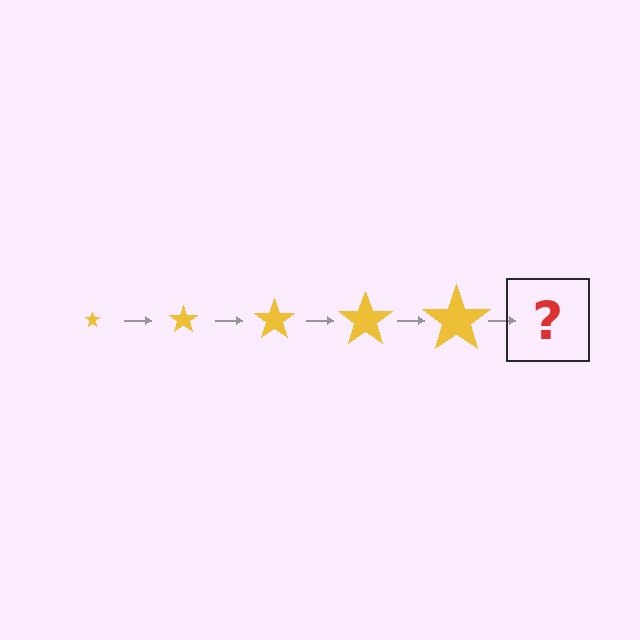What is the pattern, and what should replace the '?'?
The pattern is that the star gets progressively larger each step. The '?' should be a yellow star, larger than the previous one.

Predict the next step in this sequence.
The next step is a yellow star, larger than the previous one.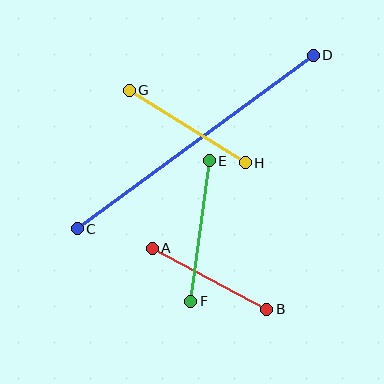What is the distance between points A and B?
The distance is approximately 130 pixels.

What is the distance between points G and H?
The distance is approximately 137 pixels.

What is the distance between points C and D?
The distance is approximately 293 pixels.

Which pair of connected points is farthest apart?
Points C and D are farthest apart.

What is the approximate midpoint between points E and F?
The midpoint is at approximately (200, 231) pixels.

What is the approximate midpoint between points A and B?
The midpoint is at approximately (209, 279) pixels.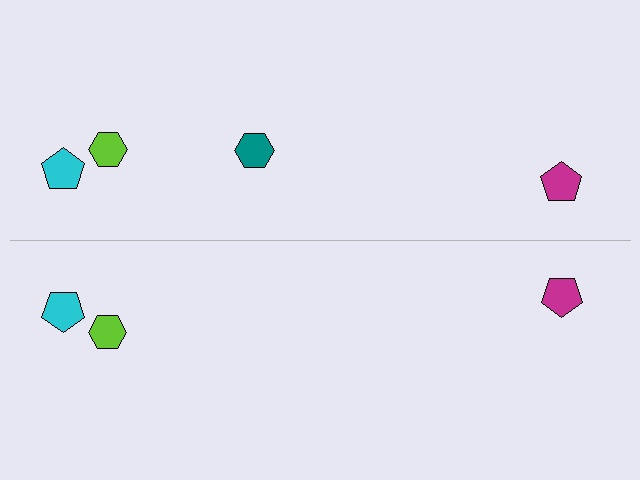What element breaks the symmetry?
A teal hexagon is missing from the bottom side.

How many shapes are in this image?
There are 7 shapes in this image.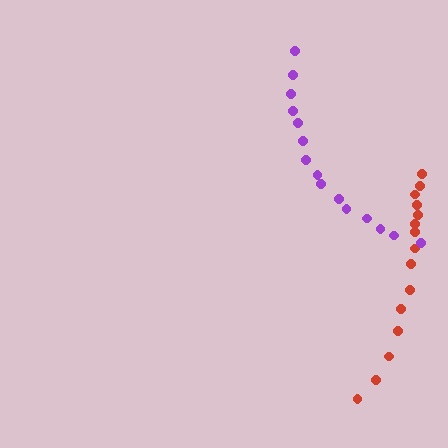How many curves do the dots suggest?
There are 2 distinct paths.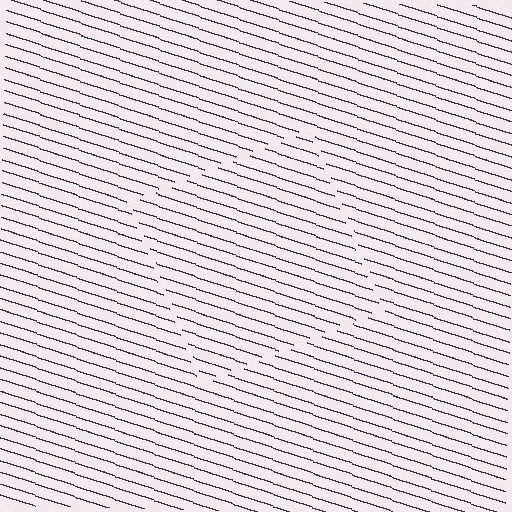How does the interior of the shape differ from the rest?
The interior of the shape contains the same grating, shifted by half a period — the contour is defined by the phase discontinuity where line-ends from the inner and outer gratings abut.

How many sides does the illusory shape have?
4 sides — the line-ends trace a square.